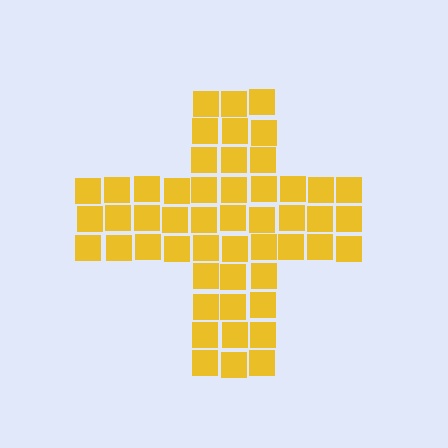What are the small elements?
The small elements are squares.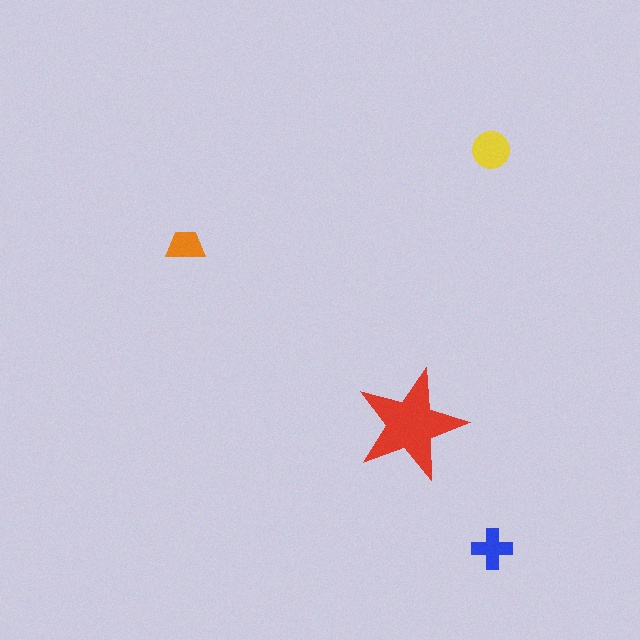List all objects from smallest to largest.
The orange trapezoid, the blue cross, the yellow circle, the red star.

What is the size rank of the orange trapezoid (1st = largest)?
4th.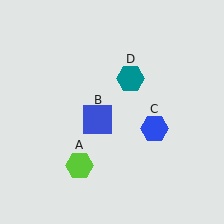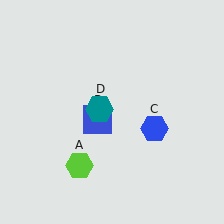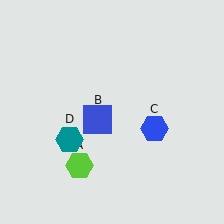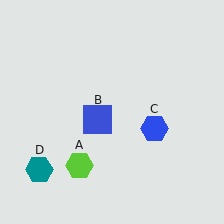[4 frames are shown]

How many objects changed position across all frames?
1 object changed position: teal hexagon (object D).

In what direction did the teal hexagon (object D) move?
The teal hexagon (object D) moved down and to the left.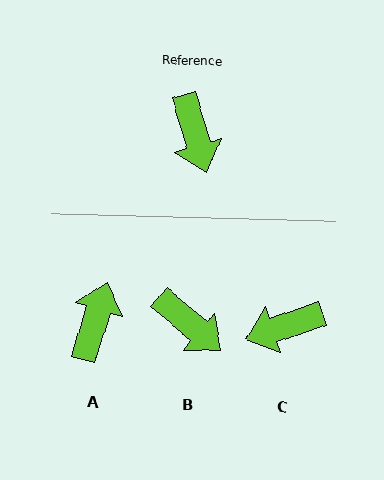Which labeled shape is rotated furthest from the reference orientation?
A, about 147 degrees away.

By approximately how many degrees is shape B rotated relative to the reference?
Approximately 34 degrees counter-clockwise.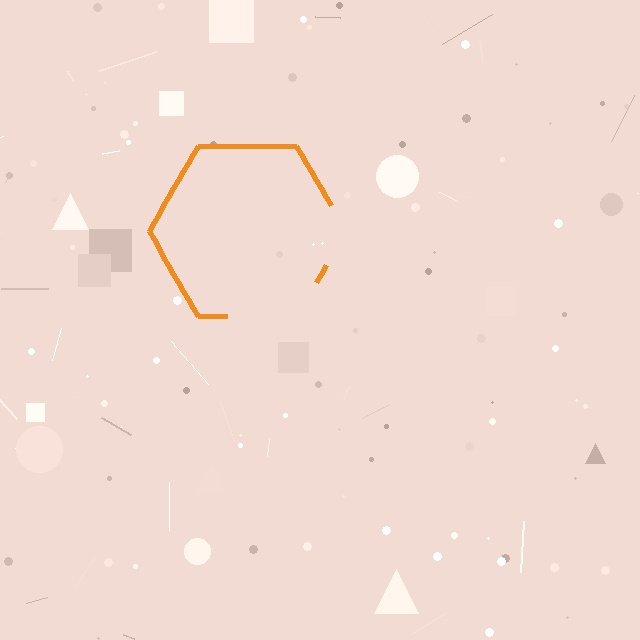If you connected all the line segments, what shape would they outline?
They would outline a hexagon.